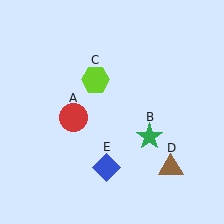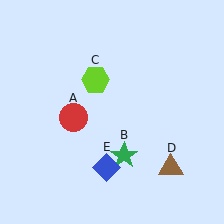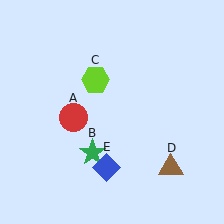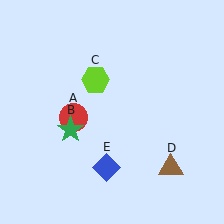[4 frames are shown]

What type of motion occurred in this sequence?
The green star (object B) rotated clockwise around the center of the scene.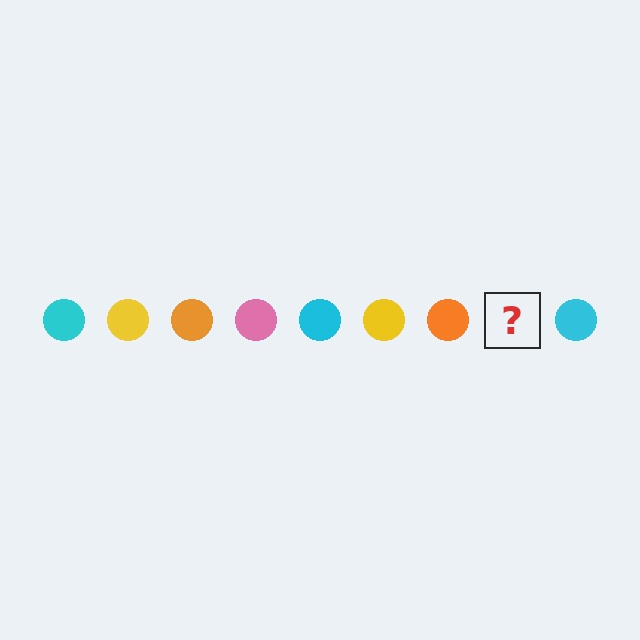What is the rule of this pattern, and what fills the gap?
The rule is that the pattern cycles through cyan, yellow, orange, pink circles. The gap should be filled with a pink circle.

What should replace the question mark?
The question mark should be replaced with a pink circle.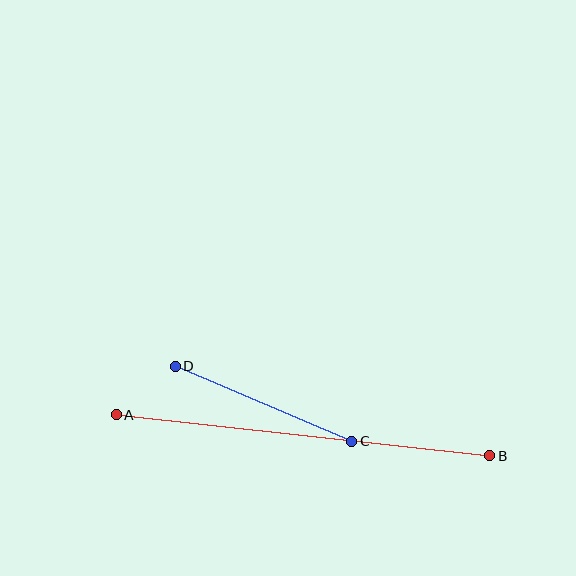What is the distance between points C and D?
The distance is approximately 191 pixels.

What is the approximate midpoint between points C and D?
The midpoint is at approximately (264, 404) pixels.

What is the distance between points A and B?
The distance is approximately 376 pixels.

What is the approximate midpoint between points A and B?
The midpoint is at approximately (303, 435) pixels.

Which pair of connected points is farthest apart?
Points A and B are farthest apart.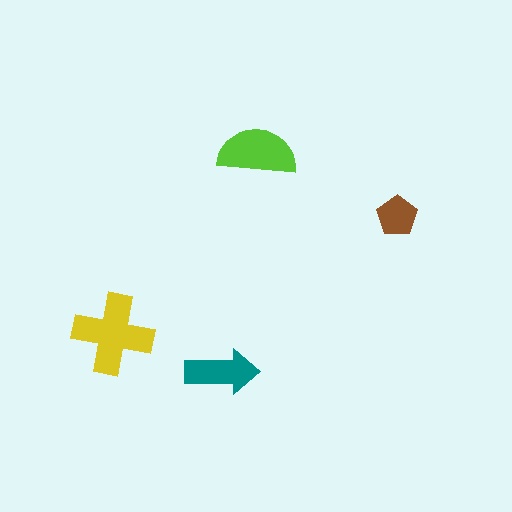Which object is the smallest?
The brown pentagon.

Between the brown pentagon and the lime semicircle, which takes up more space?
The lime semicircle.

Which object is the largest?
The yellow cross.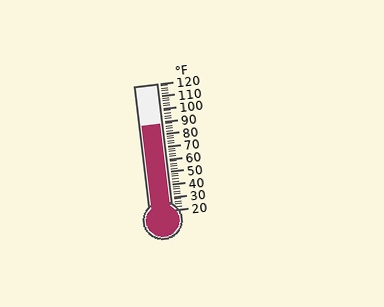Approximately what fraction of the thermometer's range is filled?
The thermometer is filled to approximately 70% of its range.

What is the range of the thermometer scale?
The thermometer scale ranges from 20°F to 120°F.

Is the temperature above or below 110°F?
The temperature is below 110°F.